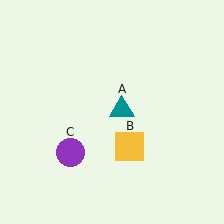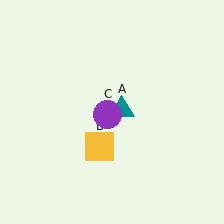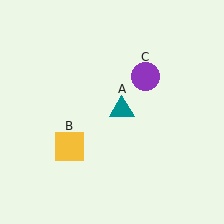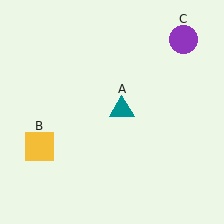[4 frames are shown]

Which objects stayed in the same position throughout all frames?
Teal triangle (object A) remained stationary.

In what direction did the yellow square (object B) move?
The yellow square (object B) moved left.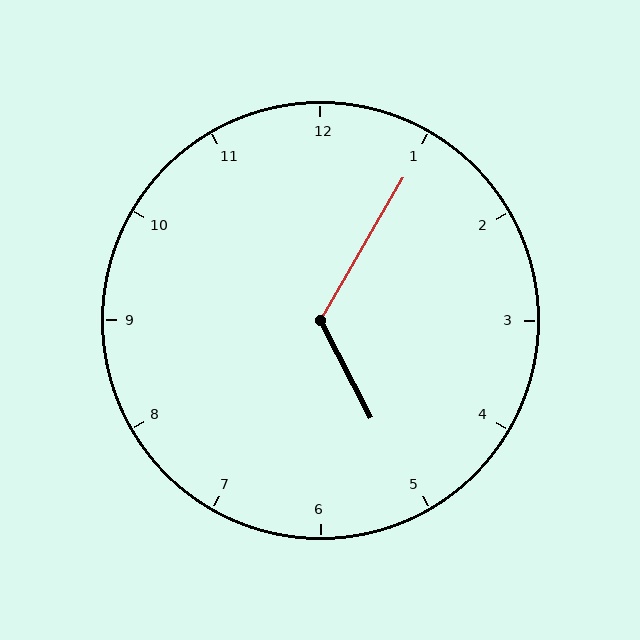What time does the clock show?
5:05.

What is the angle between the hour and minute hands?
Approximately 122 degrees.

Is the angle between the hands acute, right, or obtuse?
It is obtuse.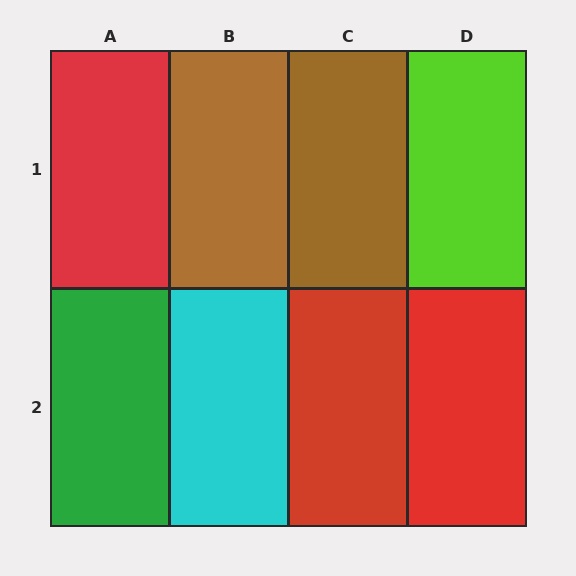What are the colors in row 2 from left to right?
Green, cyan, red, red.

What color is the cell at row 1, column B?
Brown.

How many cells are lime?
1 cell is lime.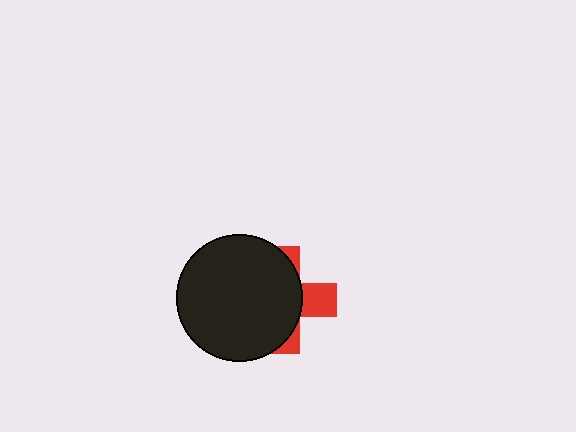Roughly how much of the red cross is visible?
A small part of it is visible (roughly 31%).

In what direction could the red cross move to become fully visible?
The red cross could move right. That would shift it out from behind the black circle entirely.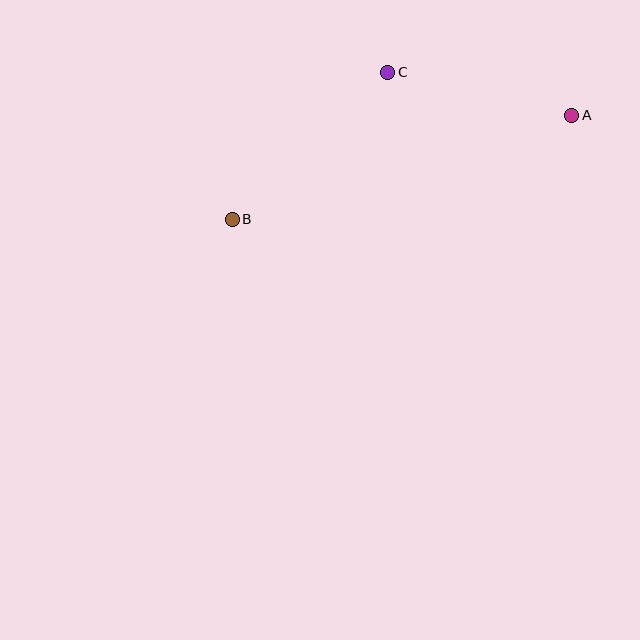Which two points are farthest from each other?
Points A and B are farthest from each other.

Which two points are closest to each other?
Points A and C are closest to each other.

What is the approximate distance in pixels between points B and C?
The distance between B and C is approximately 214 pixels.